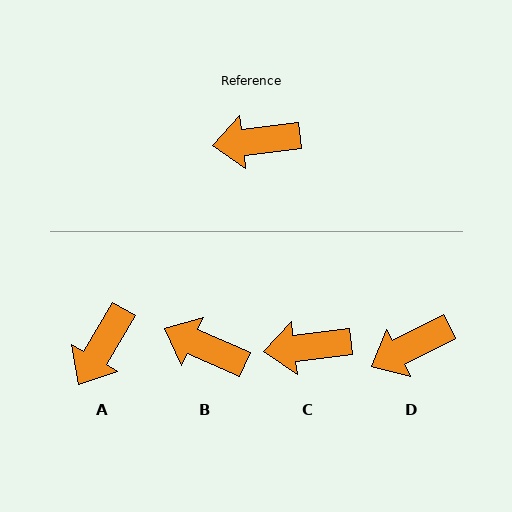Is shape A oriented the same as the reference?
No, it is off by about 52 degrees.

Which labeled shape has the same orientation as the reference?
C.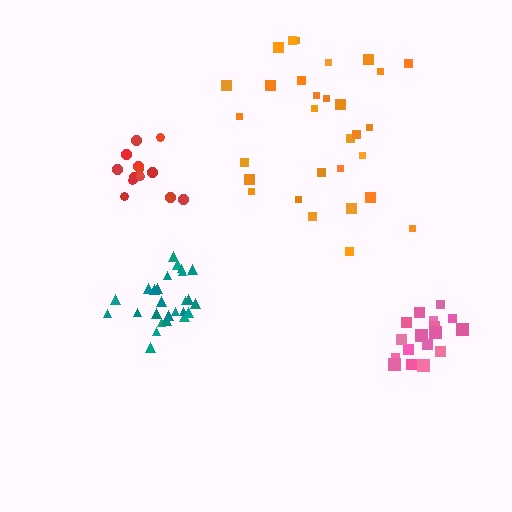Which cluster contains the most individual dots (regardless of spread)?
Orange (31).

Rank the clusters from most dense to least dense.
teal, red, pink, orange.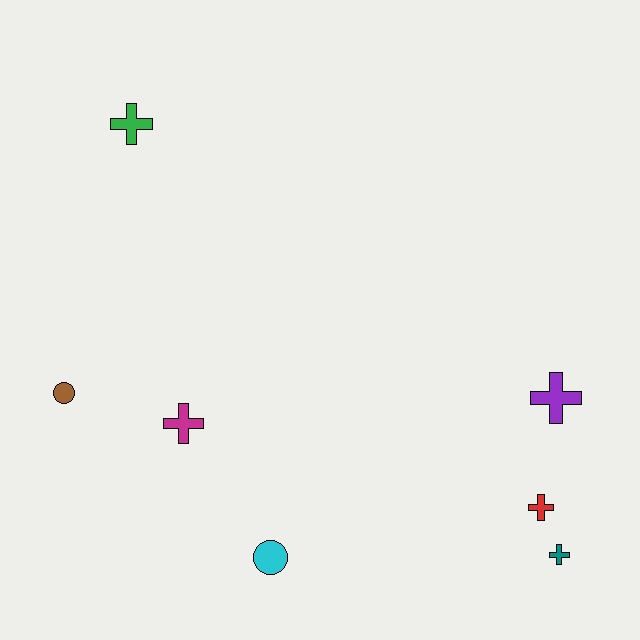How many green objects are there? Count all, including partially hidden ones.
There is 1 green object.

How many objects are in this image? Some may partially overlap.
There are 7 objects.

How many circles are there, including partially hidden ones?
There are 2 circles.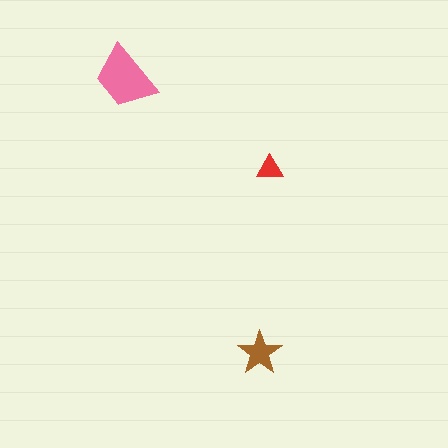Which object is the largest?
The pink trapezoid.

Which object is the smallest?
The red triangle.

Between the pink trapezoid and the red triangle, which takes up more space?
The pink trapezoid.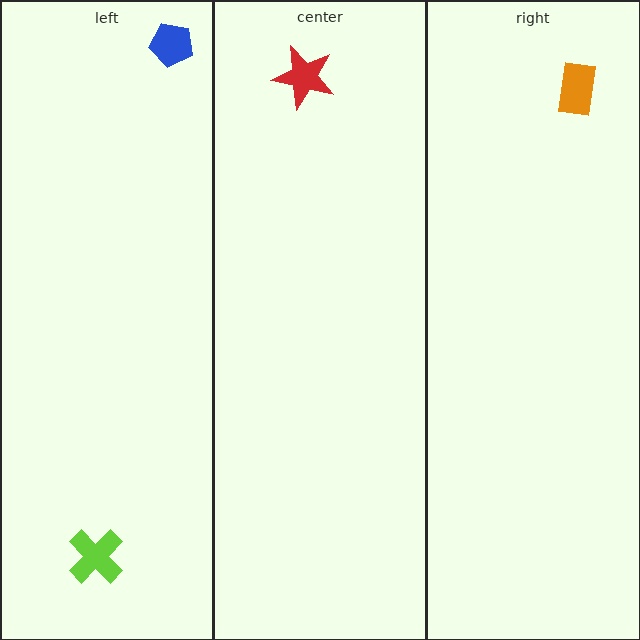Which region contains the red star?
The center region.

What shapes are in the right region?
The orange rectangle.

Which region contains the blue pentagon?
The left region.